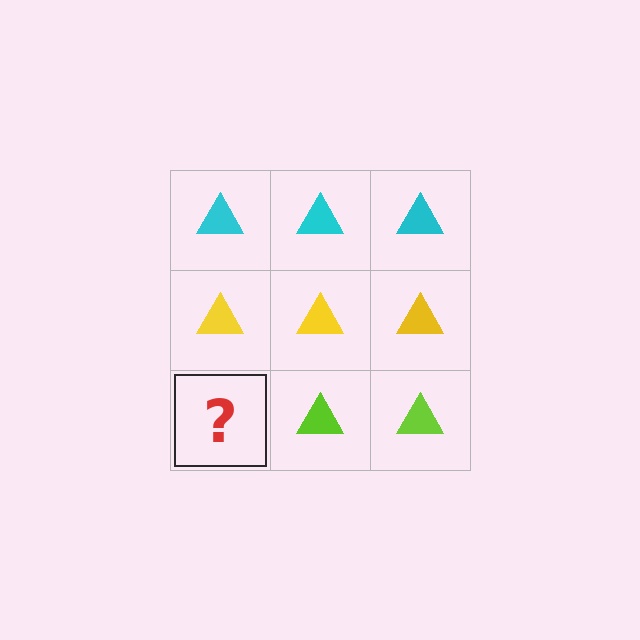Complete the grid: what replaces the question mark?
The question mark should be replaced with a lime triangle.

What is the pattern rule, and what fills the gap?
The rule is that each row has a consistent color. The gap should be filled with a lime triangle.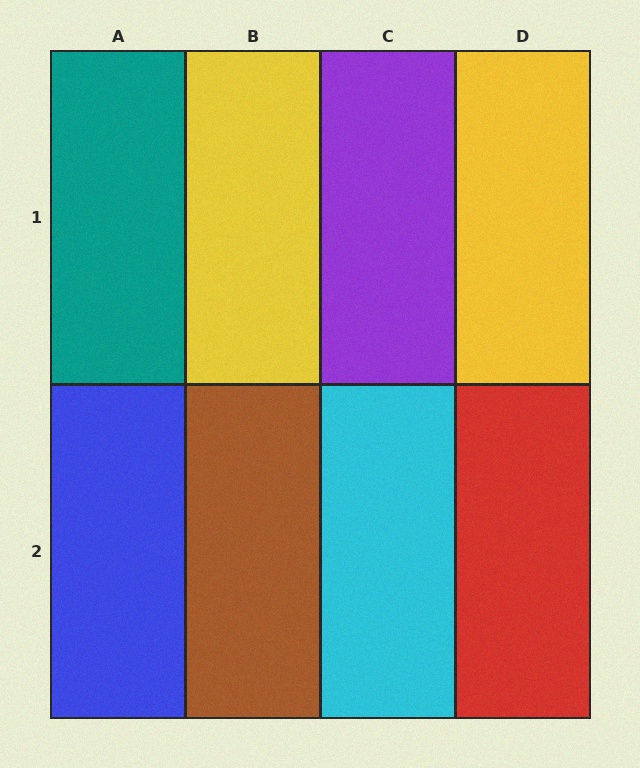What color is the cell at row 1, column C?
Purple.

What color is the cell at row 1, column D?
Yellow.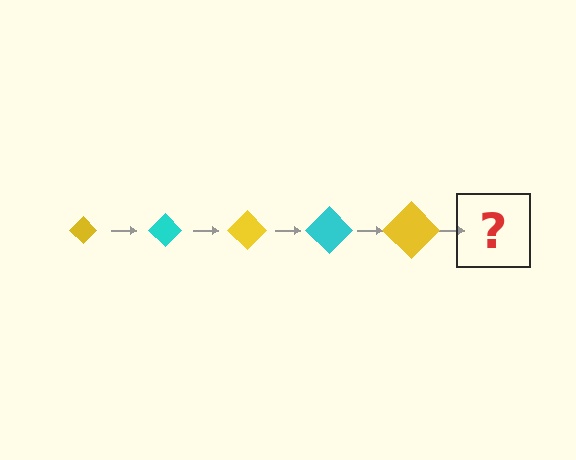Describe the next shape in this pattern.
It should be a cyan diamond, larger than the previous one.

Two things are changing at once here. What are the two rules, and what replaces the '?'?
The two rules are that the diamond grows larger each step and the color cycles through yellow and cyan. The '?' should be a cyan diamond, larger than the previous one.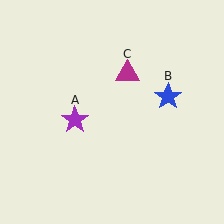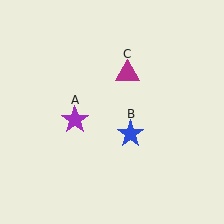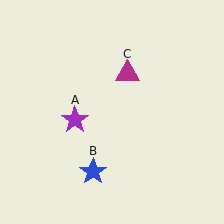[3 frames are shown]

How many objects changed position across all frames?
1 object changed position: blue star (object B).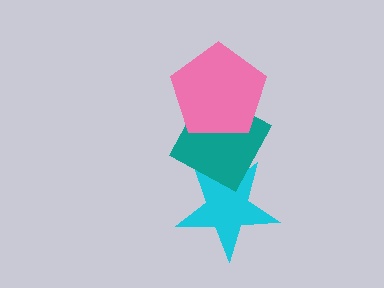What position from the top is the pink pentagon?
The pink pentagon is 1st from the top.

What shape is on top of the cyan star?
The teal diamond is on top of the cyan star.